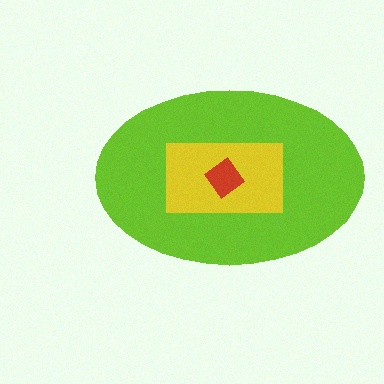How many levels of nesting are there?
3.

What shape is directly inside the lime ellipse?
The yellow rectangle.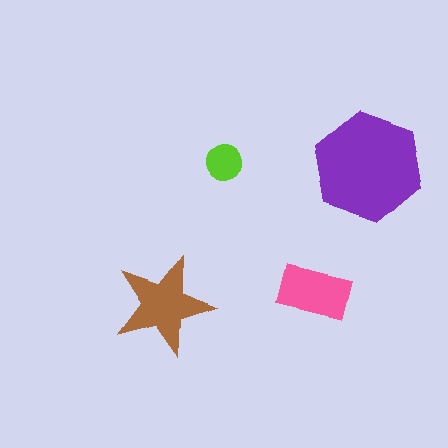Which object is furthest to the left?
The brown star is leftmost.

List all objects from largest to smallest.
The purple hexagon, the brown star, the pink rectangle, the lime circle.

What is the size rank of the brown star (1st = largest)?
2nd.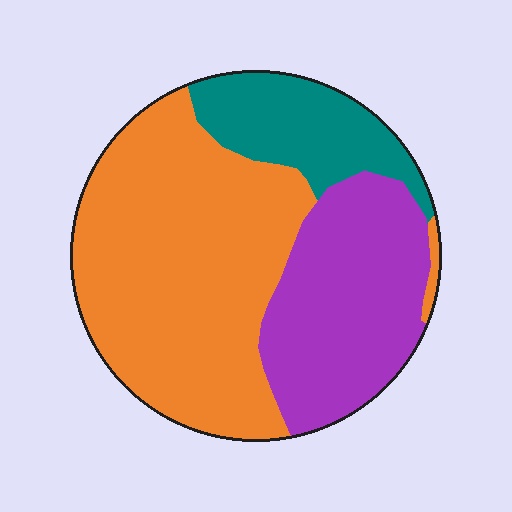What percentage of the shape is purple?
Purple takes up about one third (1/3) of the shape.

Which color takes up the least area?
Teal, at roughly 15%.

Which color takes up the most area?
Orange, at roughly 55%.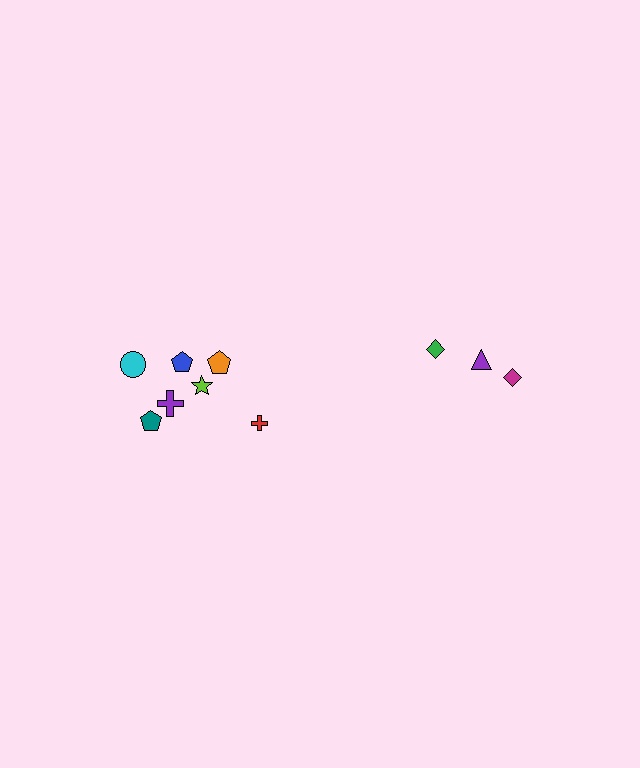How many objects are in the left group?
There are 7 objects.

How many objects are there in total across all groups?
There are 10 objects.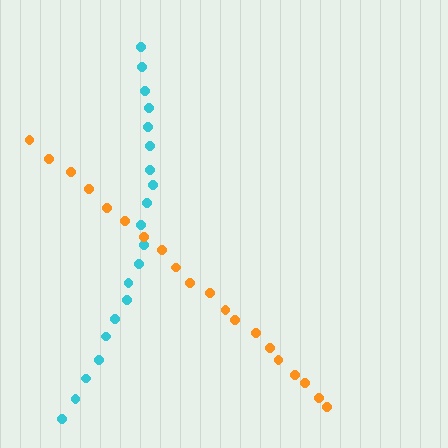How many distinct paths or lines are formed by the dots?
There are 2 distinct paths.